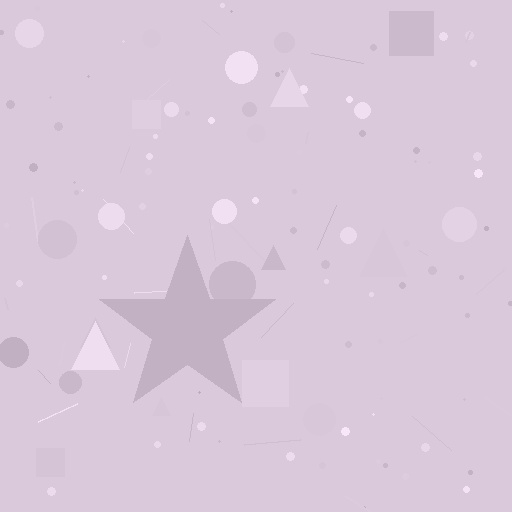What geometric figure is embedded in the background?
A star is embedded in the background.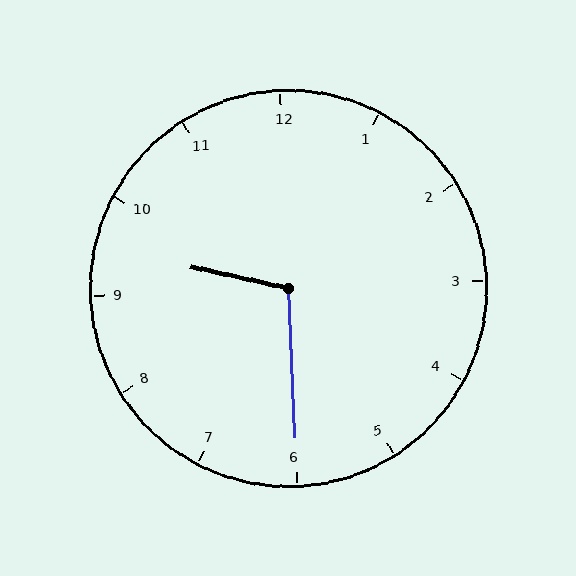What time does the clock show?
9:30.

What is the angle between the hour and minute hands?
Approximately 105 degrees.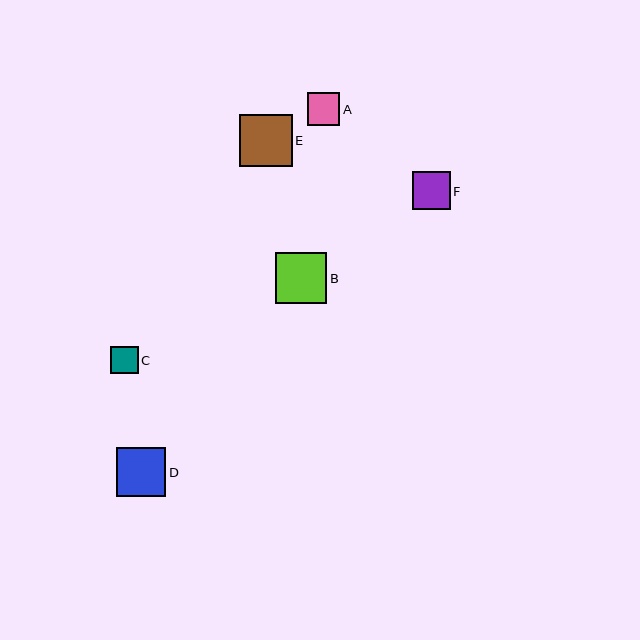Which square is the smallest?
Square C is the smallest with a size of approximately 28 pixels.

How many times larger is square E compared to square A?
Square E is approximately 1.6 times the size of square A.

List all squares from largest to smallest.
From largest to smallest: E, B, D, F, A, C.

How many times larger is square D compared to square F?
Square D is approximately 1.3 times the size of square F.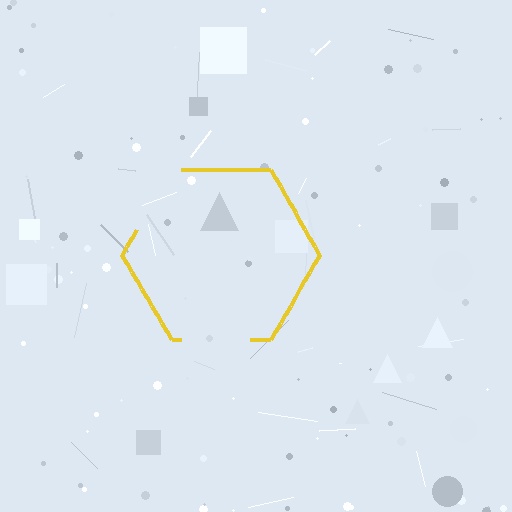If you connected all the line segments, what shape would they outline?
They would outline a hexagon.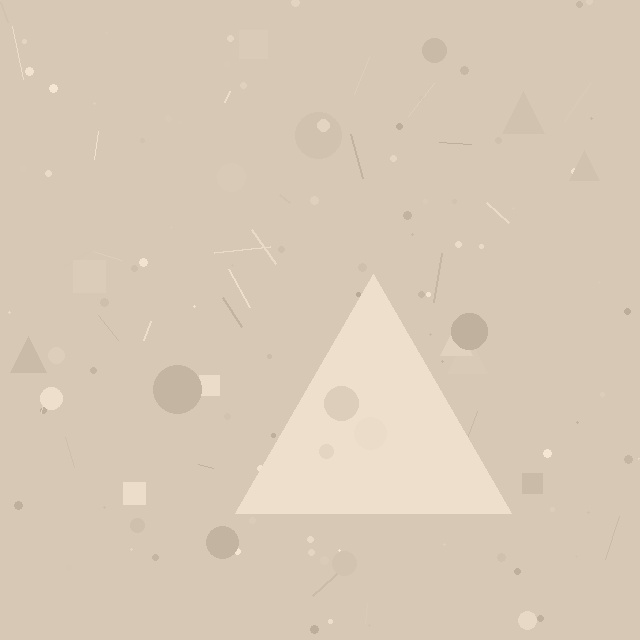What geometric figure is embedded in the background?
A triangle is embedded in the background.